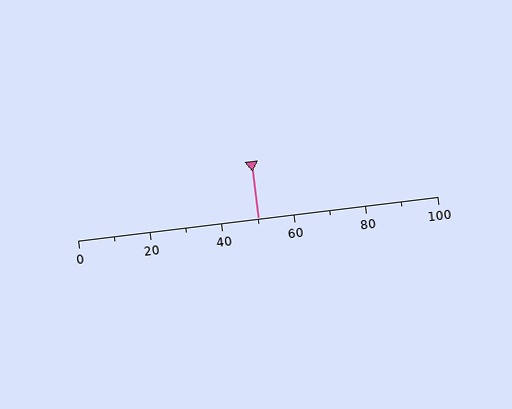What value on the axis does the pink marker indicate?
The marker indicates approximately 50.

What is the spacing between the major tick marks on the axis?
The major ticks are spaced 20 apart.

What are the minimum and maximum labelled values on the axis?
The axis runs from 0 to 100.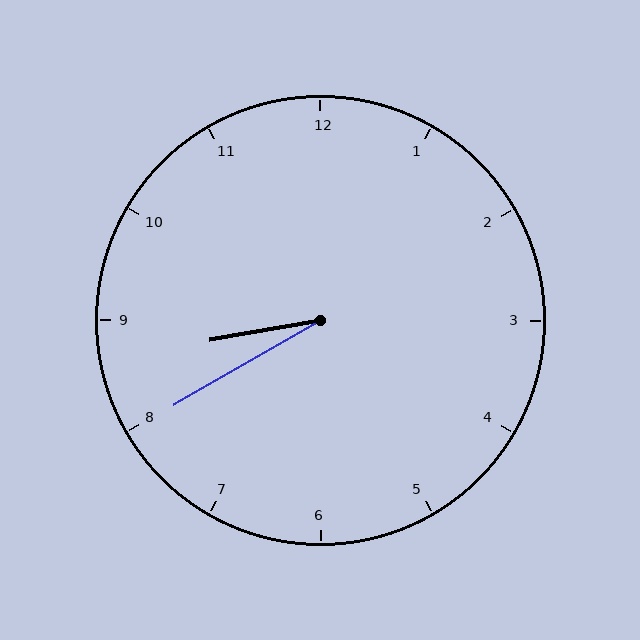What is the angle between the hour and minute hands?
Approximately 20 degrees.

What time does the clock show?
8:40.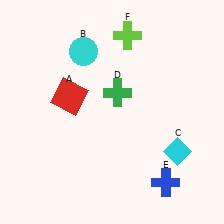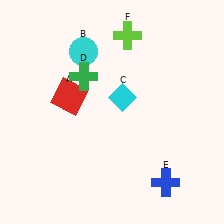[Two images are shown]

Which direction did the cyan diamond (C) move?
The cyan diamond (C) moved left.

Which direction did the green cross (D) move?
The green cross (D) moved left.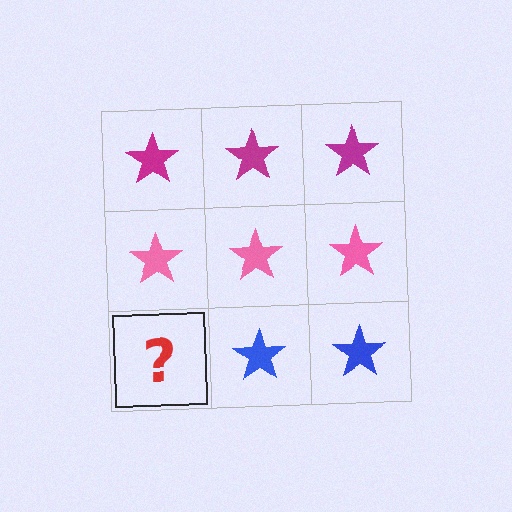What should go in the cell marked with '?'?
The missing cell should contain a blue star.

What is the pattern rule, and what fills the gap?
The rule is that each row has a consistent color. The gap should be filled with a blue star.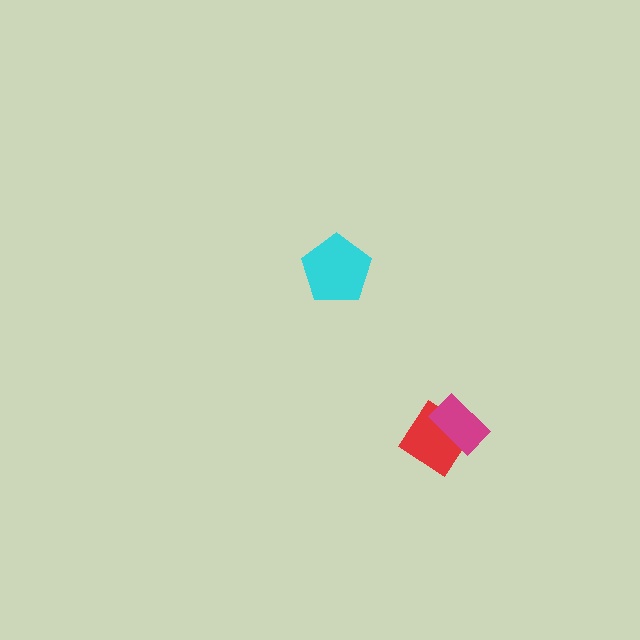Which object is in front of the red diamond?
The magenta rectangle is in front of the red diamond.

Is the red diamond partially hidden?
Yes, it is partially covered by another shape.